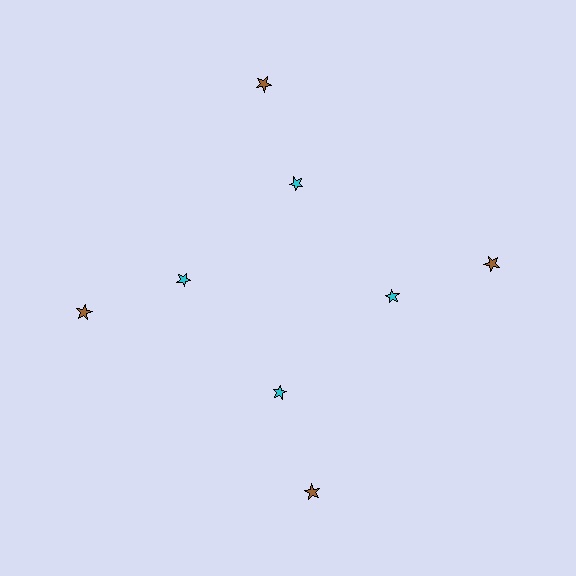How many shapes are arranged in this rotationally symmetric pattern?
There are 8 shapes, arranged in 4 groups of 2.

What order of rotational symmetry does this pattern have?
This pattern has 4-fold rotational symmetry.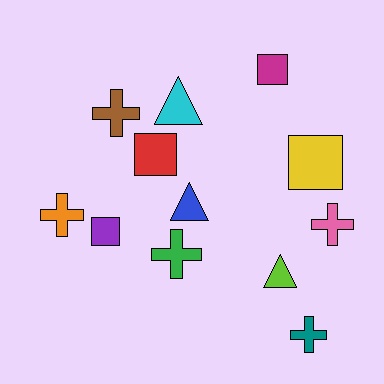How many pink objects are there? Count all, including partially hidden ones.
There is 1 pink object.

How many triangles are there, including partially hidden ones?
There are 3 triangles.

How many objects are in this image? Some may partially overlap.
There are 12 objects.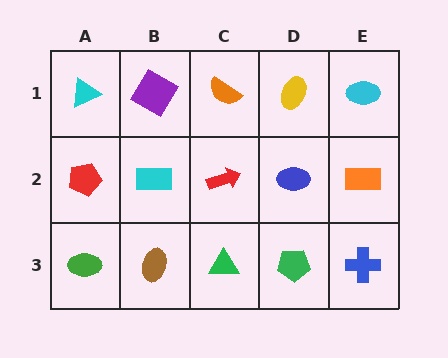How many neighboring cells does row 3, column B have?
3.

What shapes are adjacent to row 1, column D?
A blue ellipse (row 2, column D), an orange semicircle (row 1, column C), a cyan ellipse (row 1, column E).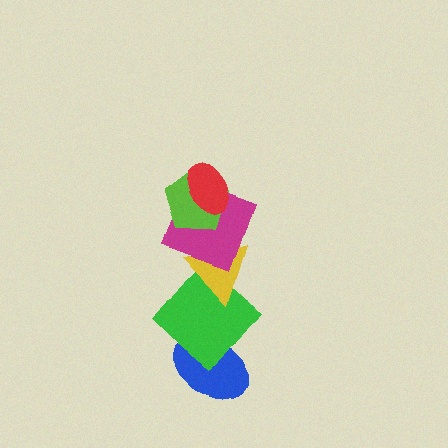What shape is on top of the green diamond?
The yellow triangle is on top of the green diamond.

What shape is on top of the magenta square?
The lime pentagon is on top of the magenta square.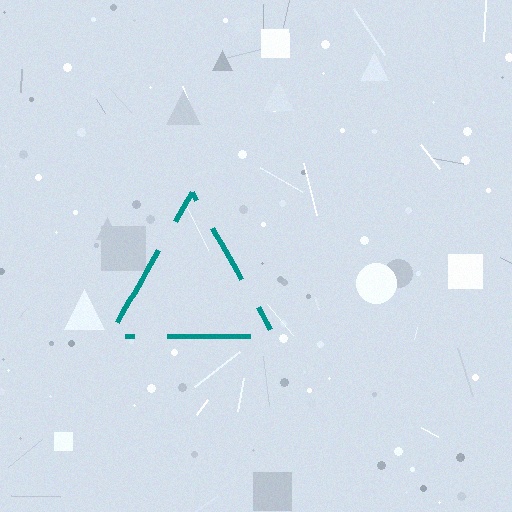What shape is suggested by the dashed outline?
The dashed outline suggests a triangle.